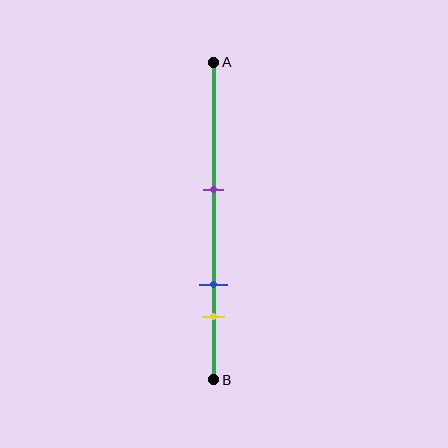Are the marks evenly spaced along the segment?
No, the marks are not evenly spaced.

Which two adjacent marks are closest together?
The blue and yellow marks are the closest adjacent pair.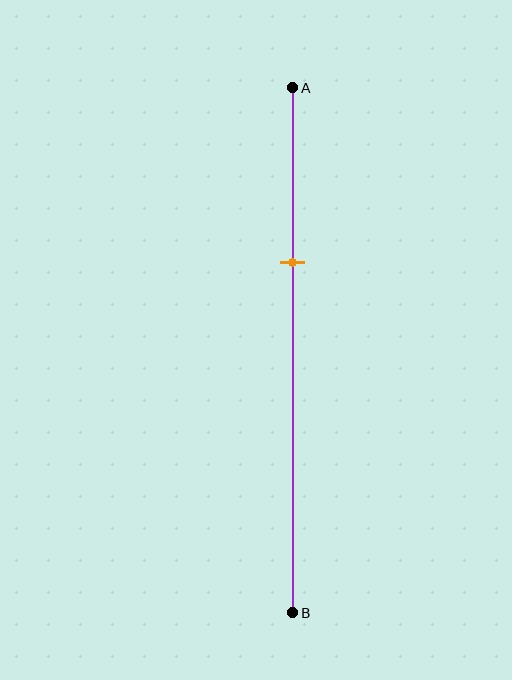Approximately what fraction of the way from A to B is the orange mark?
The orange mark is approximately 35% of the way from A to B.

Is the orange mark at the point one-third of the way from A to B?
Yes, the mark is approximately at the one-third point.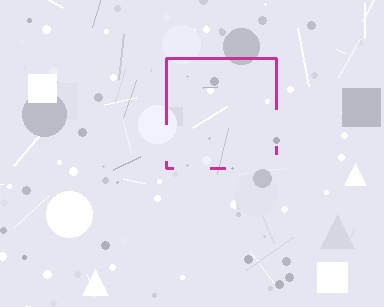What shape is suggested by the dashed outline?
The dashed outline suggests a square.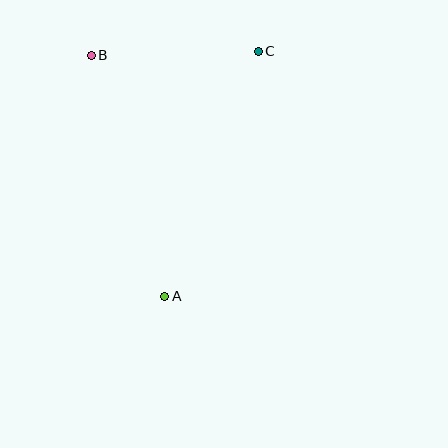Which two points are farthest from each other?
Points A and C are farthest from each other.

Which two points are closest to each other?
Points B and C are closest to each other.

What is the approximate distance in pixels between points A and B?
The distance between A and B is approximately 252 pixels.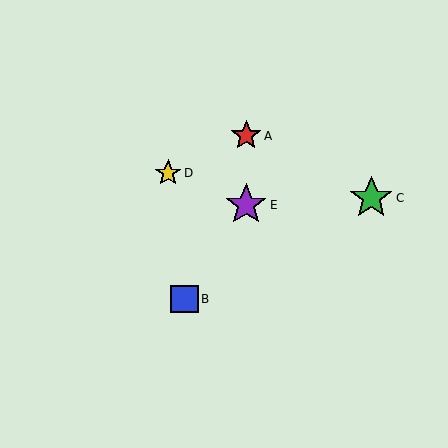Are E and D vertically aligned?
No, E is at x≈246 and D is at x≈168.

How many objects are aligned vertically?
2 objects (A, E) are aligned vertically.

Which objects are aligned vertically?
Objects A, E are aligned vertically.